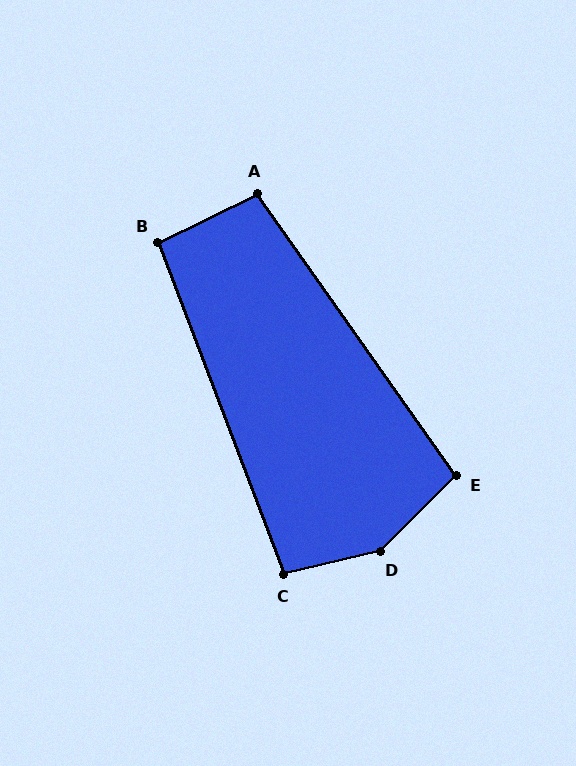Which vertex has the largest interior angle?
D, at approximately 149 degrees.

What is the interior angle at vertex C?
Approximately 97 degrees (obtuse).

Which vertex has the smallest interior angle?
B, at approximately 95 degrees.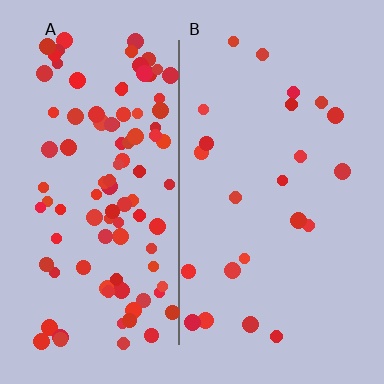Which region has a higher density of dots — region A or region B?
A (the left).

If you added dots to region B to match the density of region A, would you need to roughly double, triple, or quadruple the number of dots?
Approximately quadruple.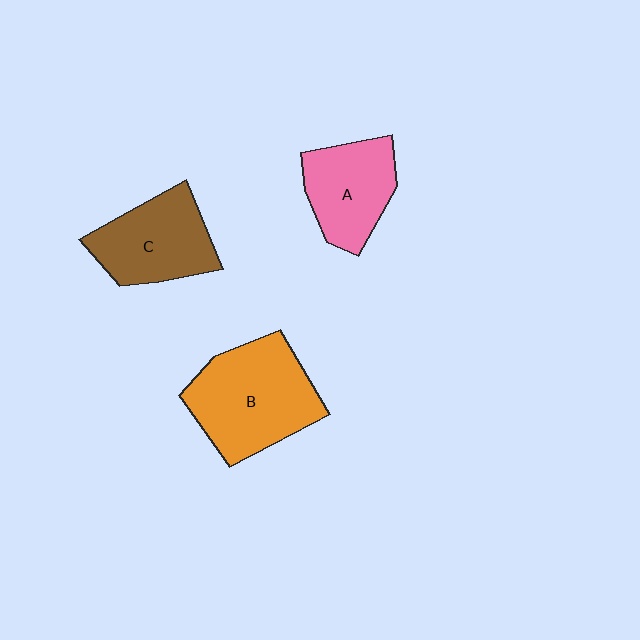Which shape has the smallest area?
Shape A (pink).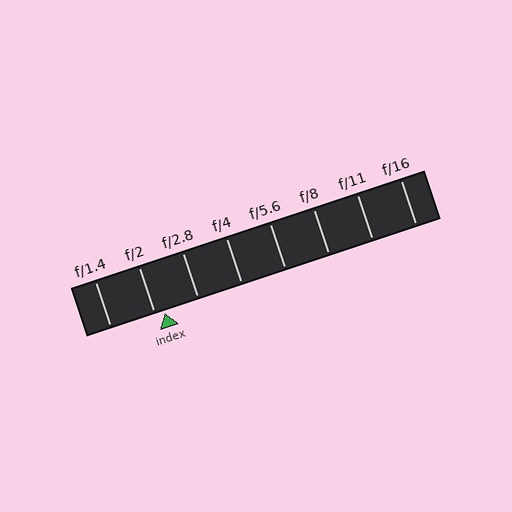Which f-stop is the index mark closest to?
The index mark is closest to f/2.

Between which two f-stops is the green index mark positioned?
The index mark is between f/2 and f/2.8.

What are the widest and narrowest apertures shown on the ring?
The widest aperture shown is f/1.4 and the narrowest is f/16.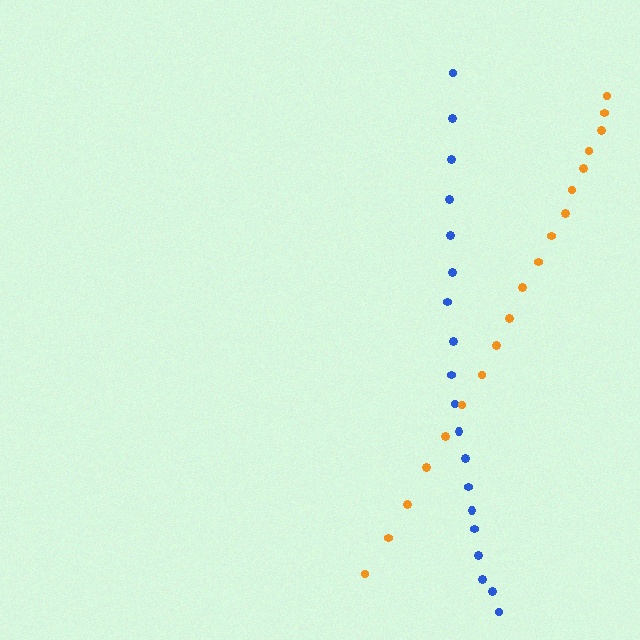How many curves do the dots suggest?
There are 2 distinct paths.